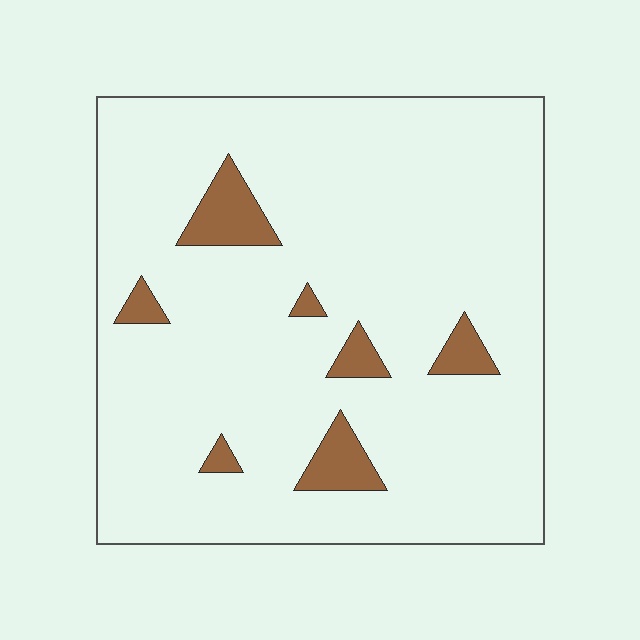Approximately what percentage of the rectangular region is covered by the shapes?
Approximately 10%.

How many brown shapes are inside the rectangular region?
7.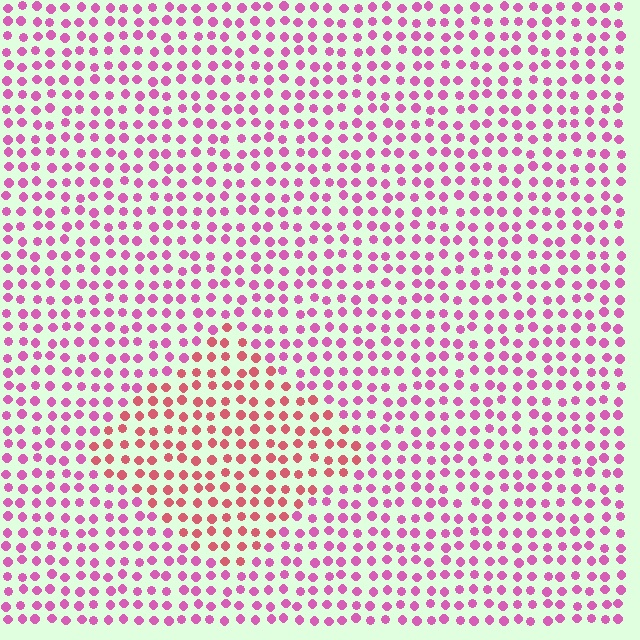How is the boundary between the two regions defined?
The boundary is defined purely by a slight shift in hue (about 35 degrees). Spacing, size, and orientation are identical on both sides.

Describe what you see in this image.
The image is filled with small pink elements in a uniform arrangement. A diamond-shaped region is visible where the elements are tinted to a slightly different hue, forming a subtle color boundary.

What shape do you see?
I see a diamond.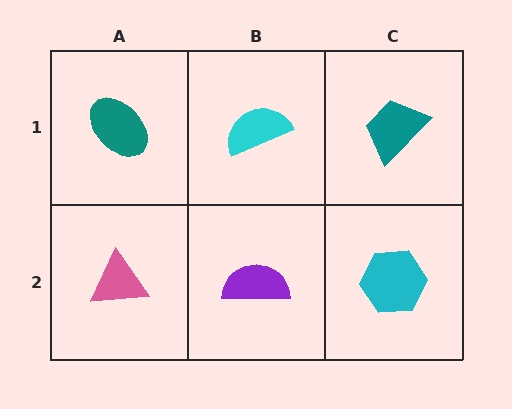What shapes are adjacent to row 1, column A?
A pink triangle (row 2, column A), a cyan semicircle (row 1, column B).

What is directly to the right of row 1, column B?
A teal trapezoid.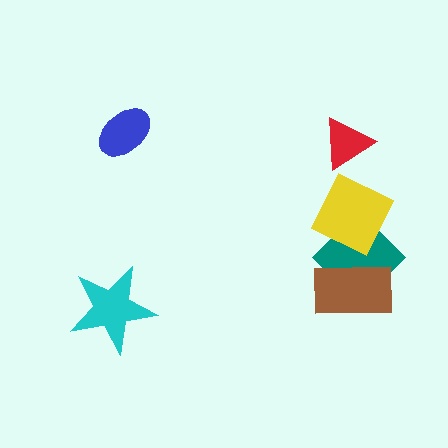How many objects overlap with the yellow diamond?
1 object overlaps with the yellow diamond.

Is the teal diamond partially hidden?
Yes, it is partially covered by another shape.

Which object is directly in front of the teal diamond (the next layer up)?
The yellow diamond is directly in front of the teal diamond.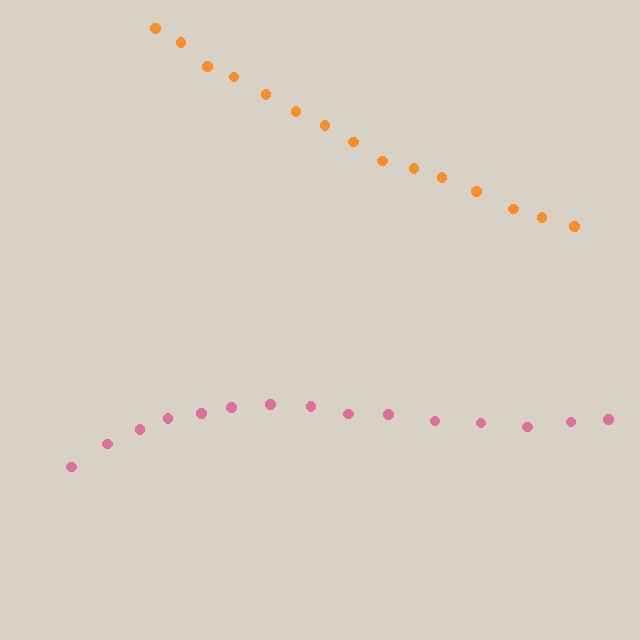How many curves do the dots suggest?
There are 2 distinct paths.